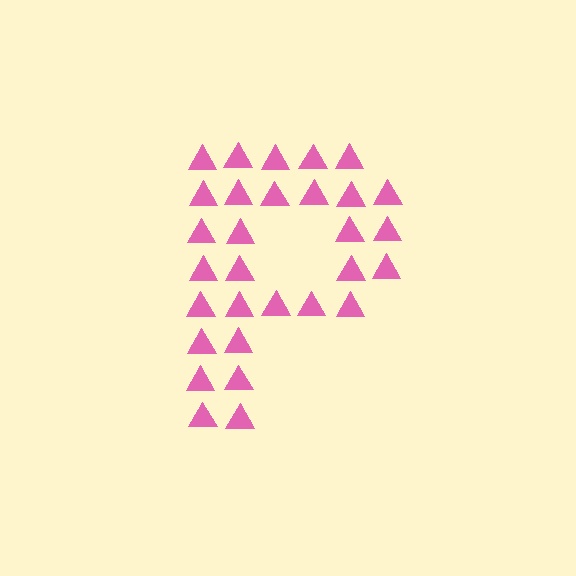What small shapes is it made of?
It is made of small triangles.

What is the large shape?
The large shape is the letter P.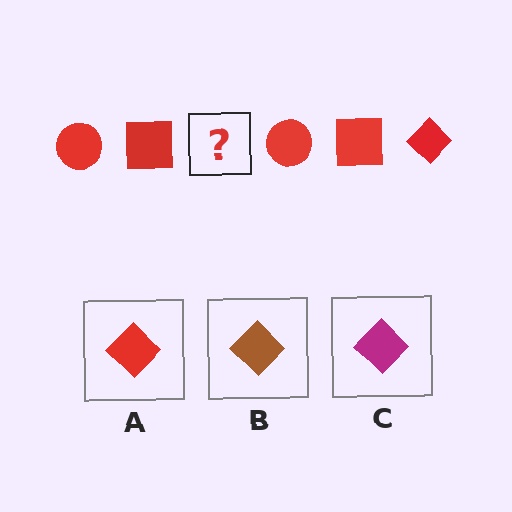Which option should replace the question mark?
Option A.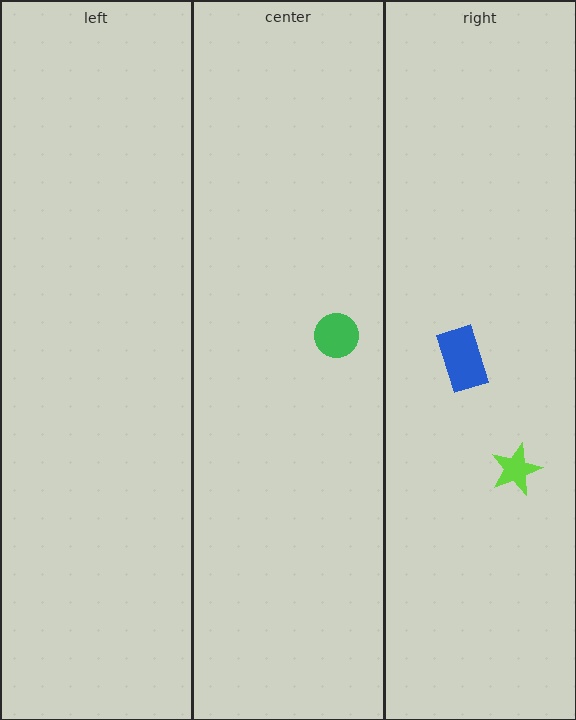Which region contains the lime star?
The right region.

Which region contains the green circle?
The center region.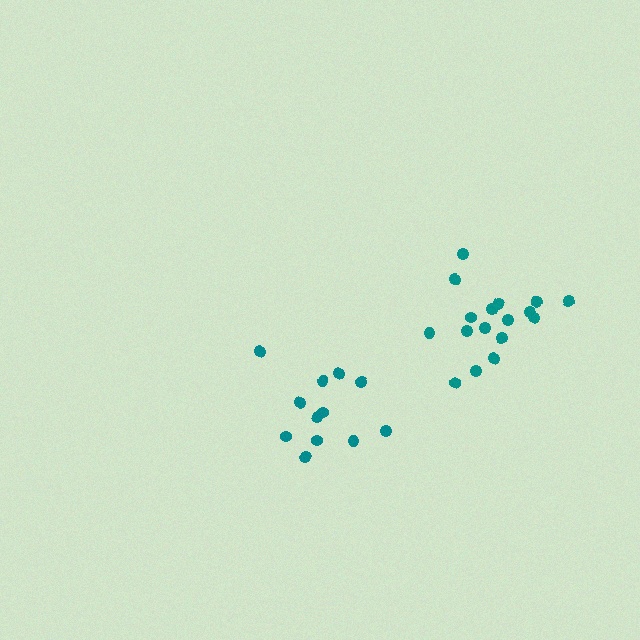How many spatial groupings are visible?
There are 2 spatial groupings.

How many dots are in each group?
Group 1: 17 dots, Group 2: 12 dots (29 total).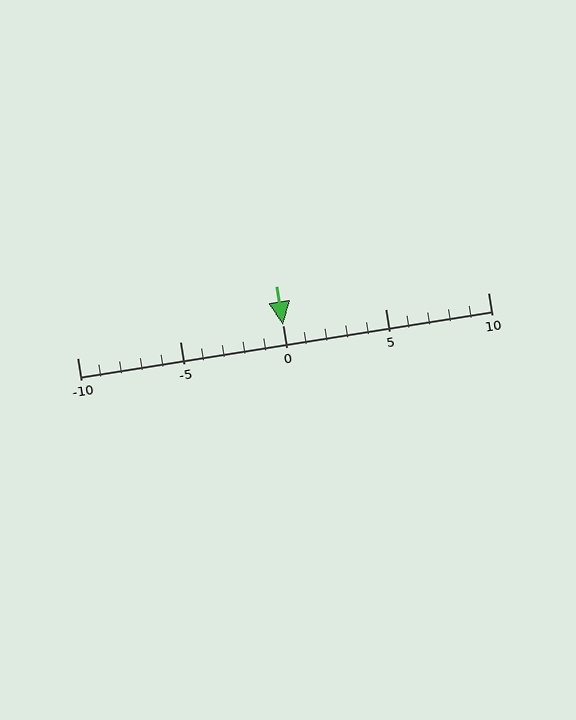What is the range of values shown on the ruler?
The ruler shows values from -10 to 10.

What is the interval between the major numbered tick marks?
The major tick marks are spaced 5 units apart.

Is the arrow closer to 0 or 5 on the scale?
The arrow is closer to 0.